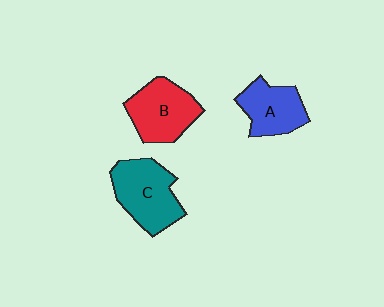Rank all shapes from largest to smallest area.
From largest to smallest: C (teal), B (red), A (blue).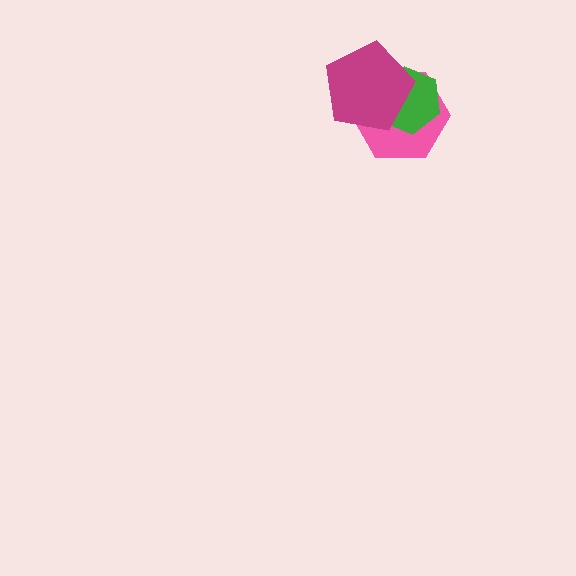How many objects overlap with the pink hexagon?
2 objects overlap with the pink hexagon.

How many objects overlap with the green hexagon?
2 objects overlap with the green hexagon.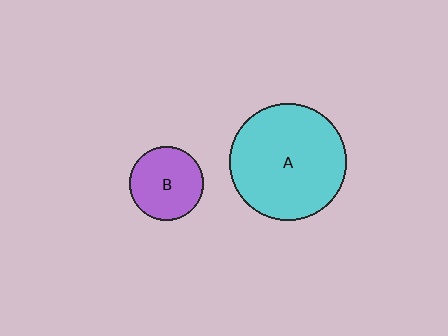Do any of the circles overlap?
No, none of the circles overlap.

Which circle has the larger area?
Circle A (cyan).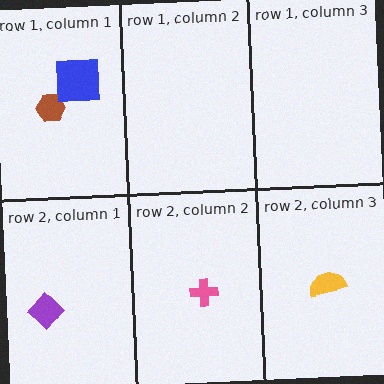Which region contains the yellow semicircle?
The row 2, column 3 region.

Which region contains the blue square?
The row 1, column 1 region.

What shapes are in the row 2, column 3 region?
The yellow semicircle.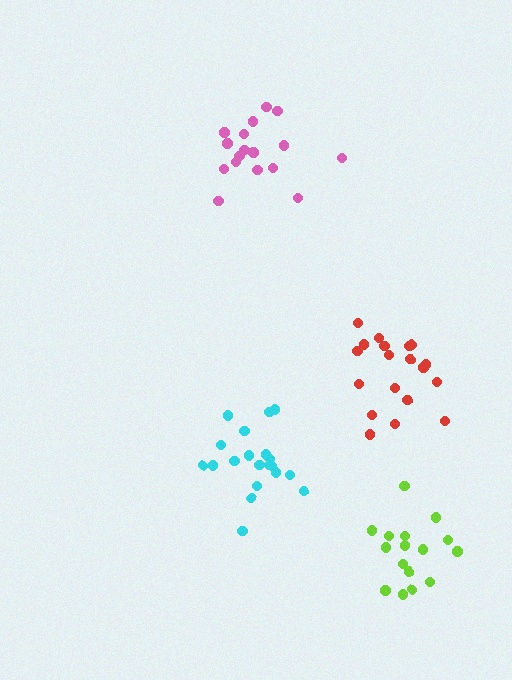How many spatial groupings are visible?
There are 4 spatial groupings.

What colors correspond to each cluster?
The clusters are colored: lime, pink, red, cyan.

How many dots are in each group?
Group 1: 16 dots, Group 2: 17 dots, Group 3: 19 dots, Group 4: 20 dots (72 total).